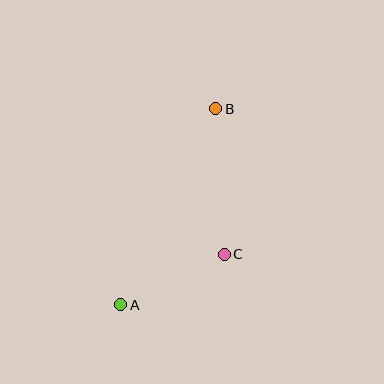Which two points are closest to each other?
Points A and C are closest to each other.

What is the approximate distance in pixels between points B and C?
The distance between B and C is approximately 146 pixels.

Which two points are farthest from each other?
Points A and B are farthest from each other.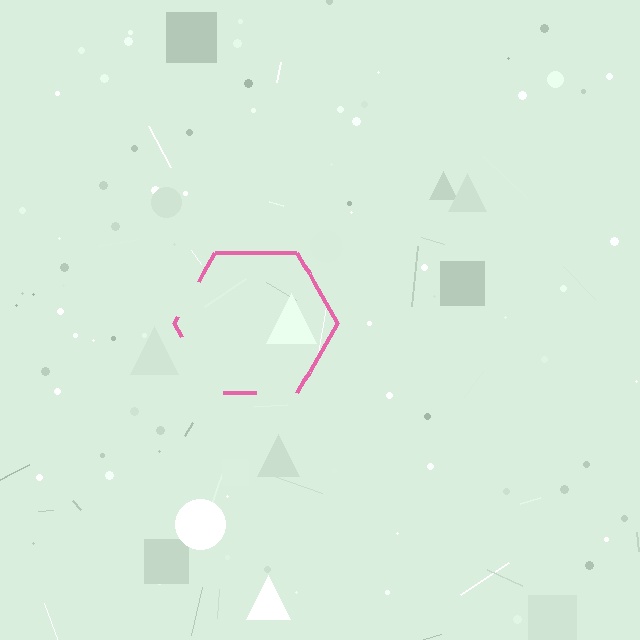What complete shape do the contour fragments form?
The contour fragments form a hexagon.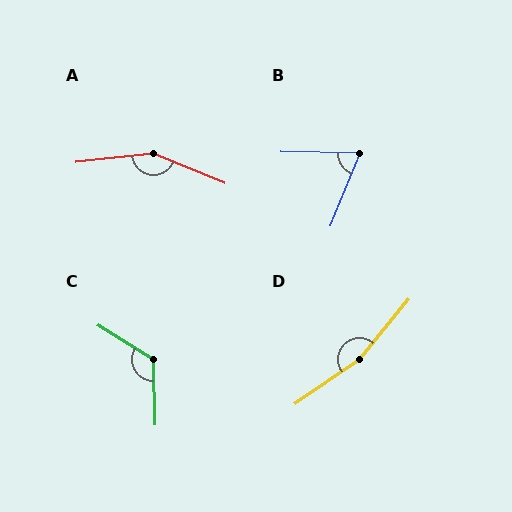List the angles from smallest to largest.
B (69°), C (123°), A (151°), D (164°).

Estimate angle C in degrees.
Approximately 123 degrees.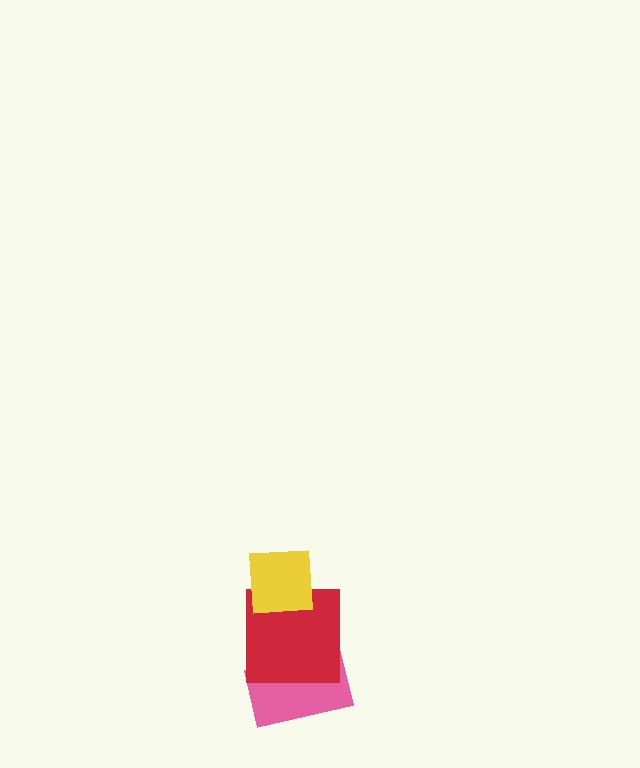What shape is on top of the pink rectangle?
The red square is on top of the pink rectangle.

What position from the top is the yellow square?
The yellow square is 1st from the top.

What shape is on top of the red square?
The yellow square is on top of the red square.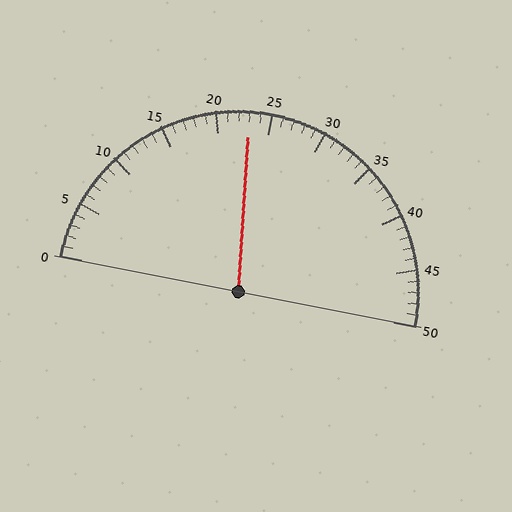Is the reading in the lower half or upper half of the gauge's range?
The reading is in the lower half of the range (0 to 50).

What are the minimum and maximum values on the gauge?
The gauge ranges from 0 to 50.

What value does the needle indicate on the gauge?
The needle indicates approximately 23.